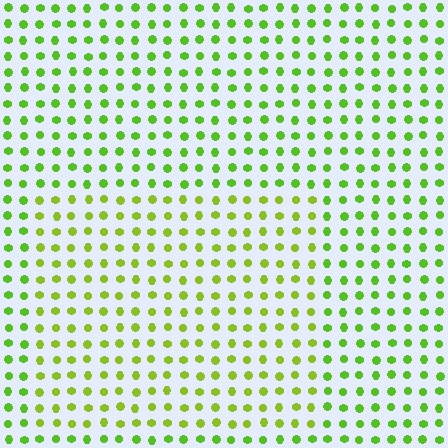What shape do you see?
I see a rectangle.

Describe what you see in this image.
The image is filled with small lime elements in a uniform arrangement. A rectangle-shaped region is visible where the elements are tinted to a slightly different hue, forming a subtle color boundary.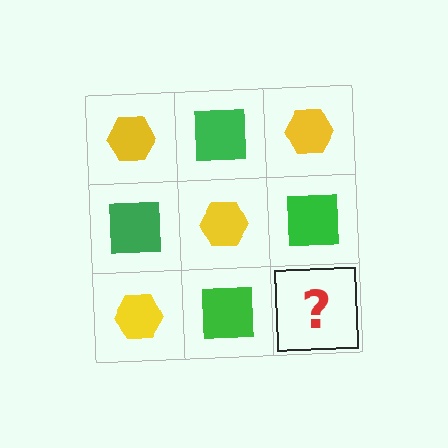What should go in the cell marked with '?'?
The missing cell should contain a yellow hexagon.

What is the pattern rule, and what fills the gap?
The rule is that it alternates yellow hexagon and green square in a checkerboard pattern. The gap should be filled with a yellow hexagon.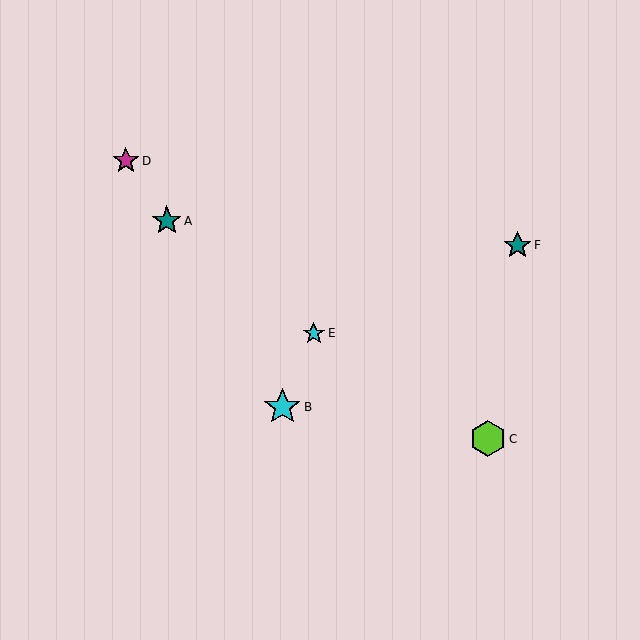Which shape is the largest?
The cyan star (labeled B) is the largest.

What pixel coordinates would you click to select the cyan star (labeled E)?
Click at (314, 333) to select the cyan star E.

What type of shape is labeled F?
Shape F is a teal star.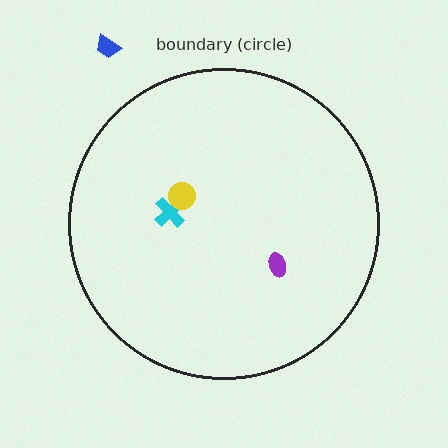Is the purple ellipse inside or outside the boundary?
Inside.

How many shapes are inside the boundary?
3 inside, 1 outside.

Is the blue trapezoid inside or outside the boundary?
Outside.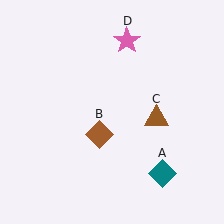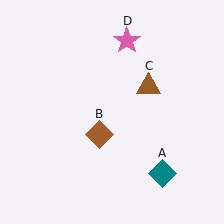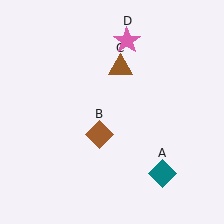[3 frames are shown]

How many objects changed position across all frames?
1 object changed position: brown triangle (object C).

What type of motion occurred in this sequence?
The brown triangle (object C) rotated counterclockwise around the center of the scene.